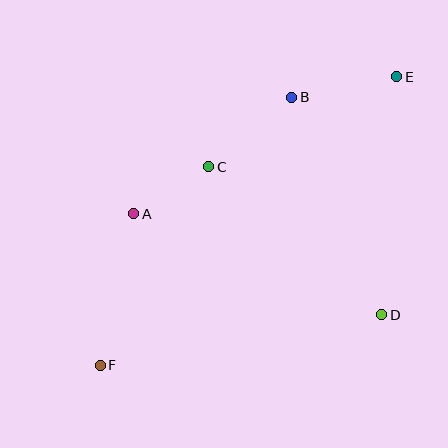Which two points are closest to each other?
Points A and C are closest to each other.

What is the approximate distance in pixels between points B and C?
The distance between B and C is approximately 108 pixels.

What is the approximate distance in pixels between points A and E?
The distance between A and E is approximately 297 pixels.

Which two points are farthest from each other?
Points E and F are farthest from each other.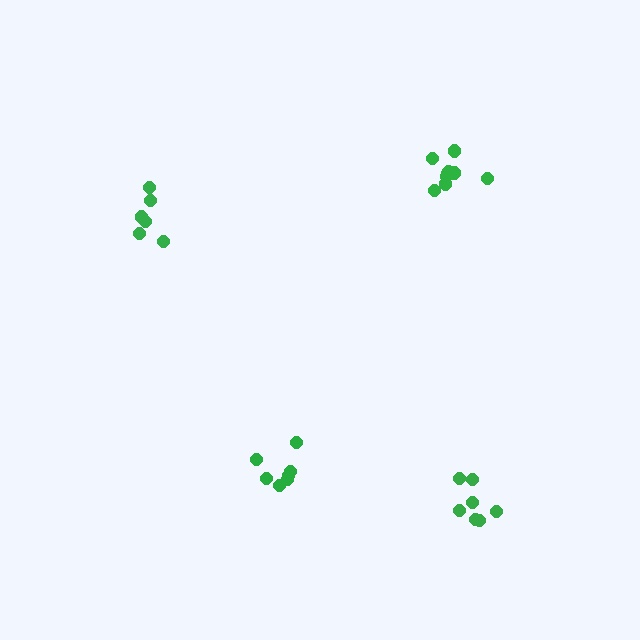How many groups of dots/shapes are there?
There are 4 groups.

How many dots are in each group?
Group 1: 7 dots, Group 2: 10 dots, Group 3: 6 dots, Group 4: 7 dots (30 total).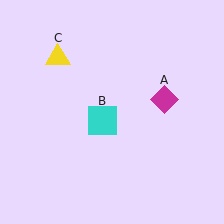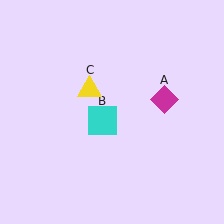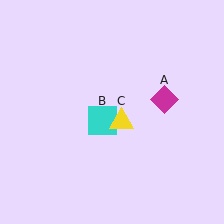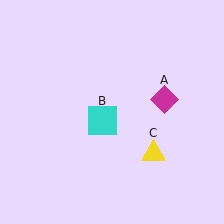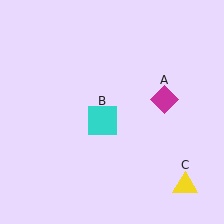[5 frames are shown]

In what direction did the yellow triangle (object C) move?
The yellow triangle (object C) moved down and to the right.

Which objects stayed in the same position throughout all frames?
Magenta diamond (object A) and cyan square (object B) remained stationary.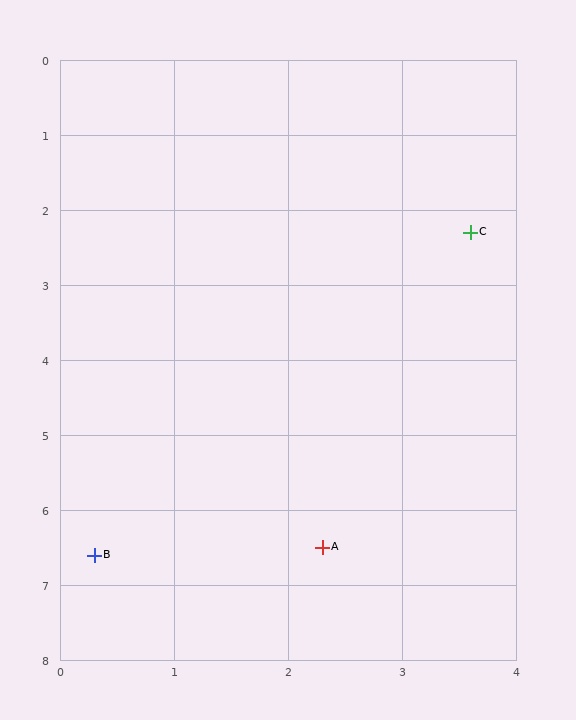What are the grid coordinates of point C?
Point C is at approximately (3.6, 2.3).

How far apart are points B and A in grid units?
Points B and A are about 2.0 grid units apart.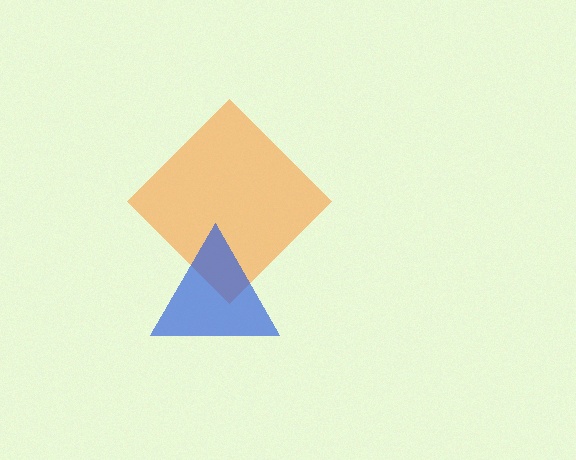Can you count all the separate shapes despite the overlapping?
Yes, there are 2 separate shapes.